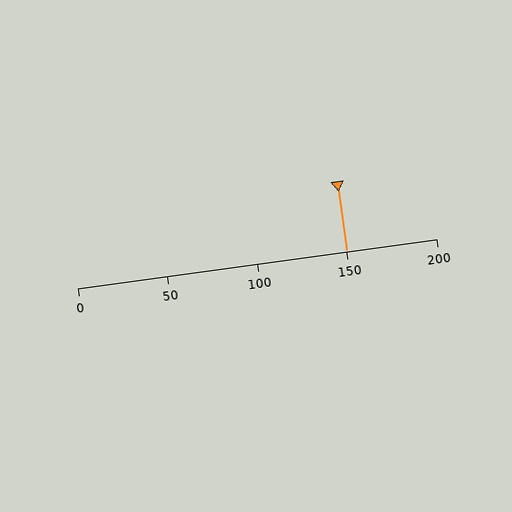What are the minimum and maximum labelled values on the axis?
The axis runs from 0 to 200.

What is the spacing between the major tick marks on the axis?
The major ticks are spaced 50 apart.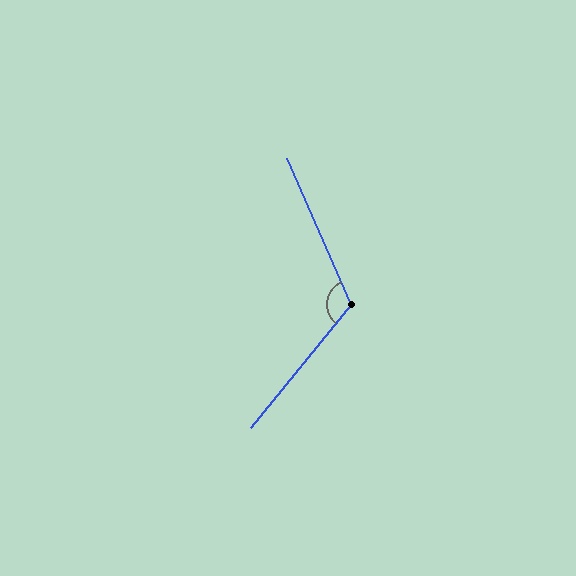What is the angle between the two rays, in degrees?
Approximately 117 degrees.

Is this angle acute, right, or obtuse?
It is obtuse.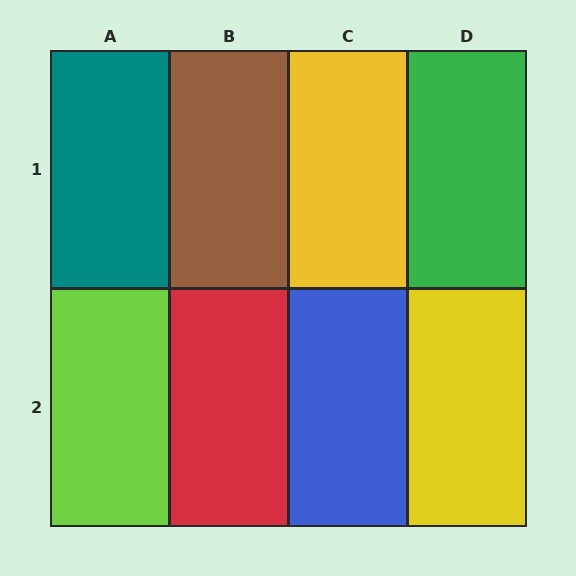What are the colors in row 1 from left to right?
Teal, brown, yellow, green.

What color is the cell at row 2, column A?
Lime.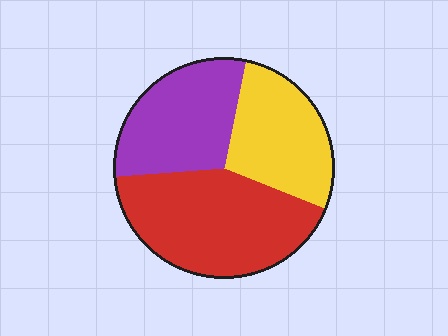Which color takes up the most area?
Red, at roughly 45%.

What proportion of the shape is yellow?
Yellow takes up about one quarter (1/4) of the shape.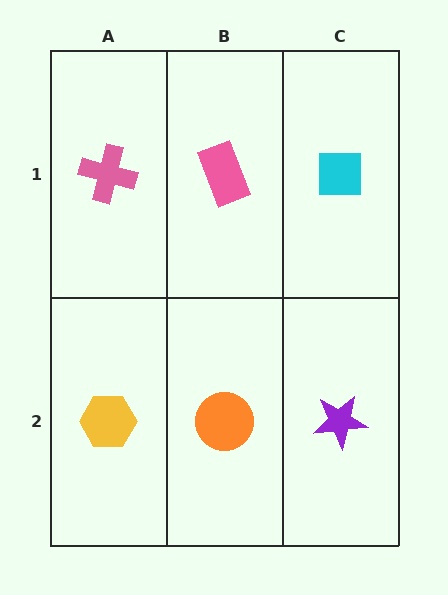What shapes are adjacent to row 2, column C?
A cyan square (row 1, column C), an orange circle (row 2, column B).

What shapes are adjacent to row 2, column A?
A pink cross (row 1, column A), an orange circle (row 2, column B).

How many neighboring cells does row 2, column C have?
2.